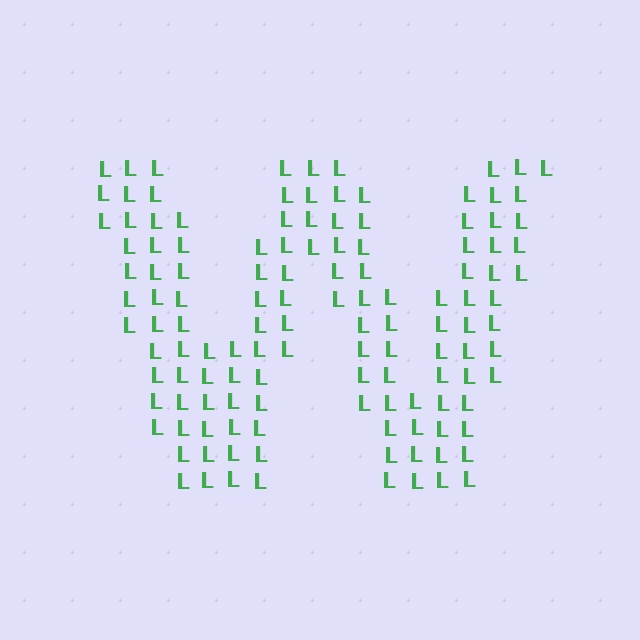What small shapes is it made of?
It is made of small letter L's.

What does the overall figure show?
The overall figure shows the letter W.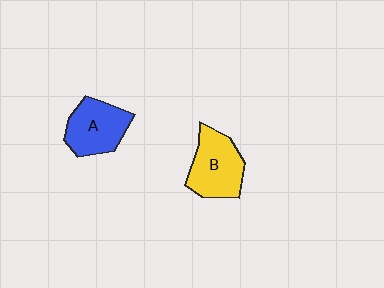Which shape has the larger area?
Shape B (yellow).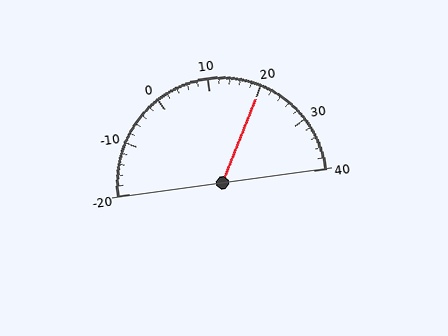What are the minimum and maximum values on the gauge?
The gauge ranges from -20 to 40.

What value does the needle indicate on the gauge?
The needle indicates approximately 20.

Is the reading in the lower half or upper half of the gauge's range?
The reading is in the upper half of the range (-20 to 40).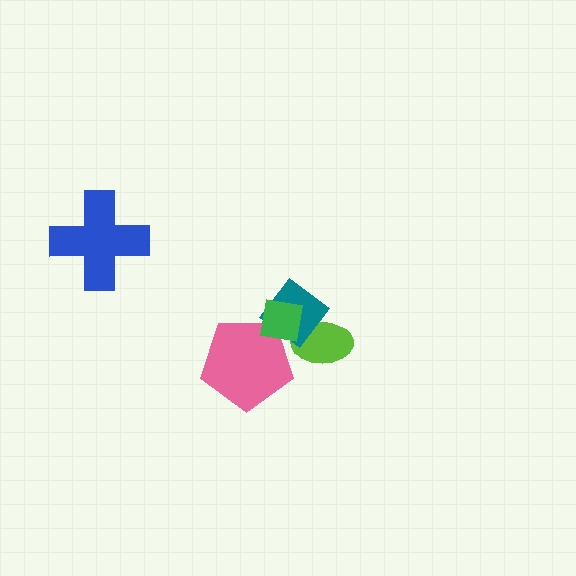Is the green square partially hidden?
No, no other shape covers it.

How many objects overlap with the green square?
3 objects overlap with the green square.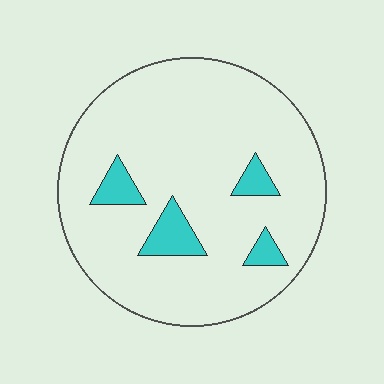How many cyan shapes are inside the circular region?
4.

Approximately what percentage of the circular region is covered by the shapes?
Approximately 10%.